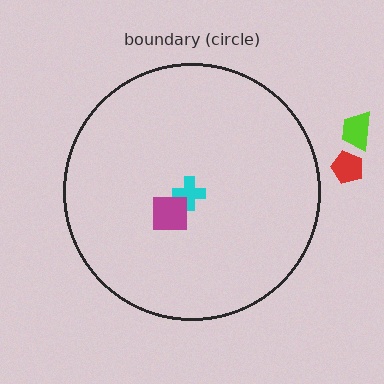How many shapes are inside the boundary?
2 inside, 2 outside.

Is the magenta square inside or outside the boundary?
Inside.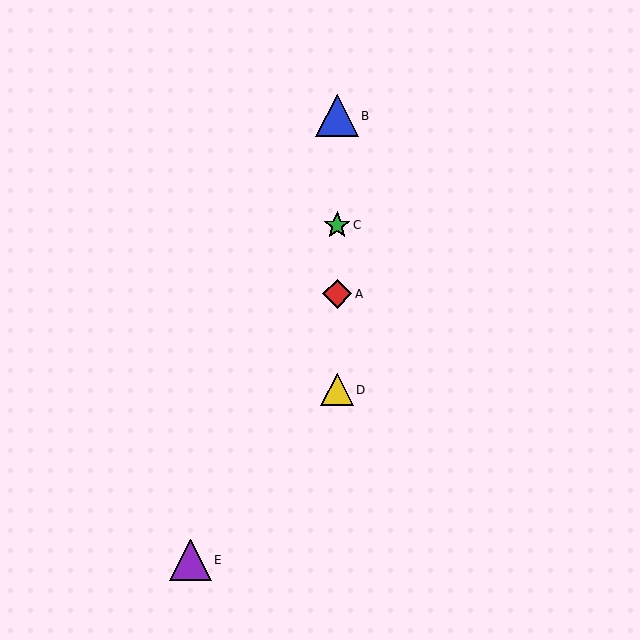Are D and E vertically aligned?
No, D is at x≈337 and E is at x≈190.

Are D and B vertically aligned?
Yes, both are at x≈337.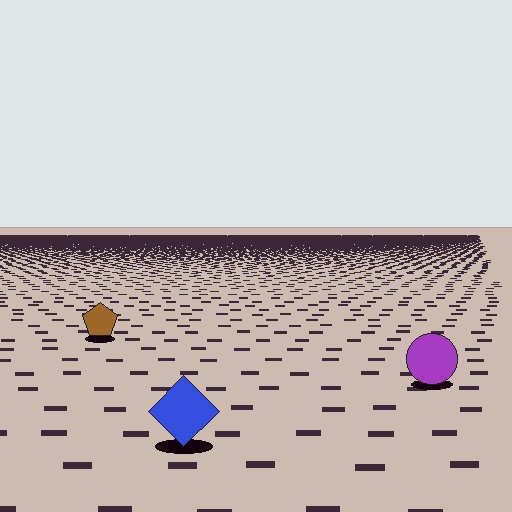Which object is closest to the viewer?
The blue diamond is closest. The texture marks near it are larger and more spread out.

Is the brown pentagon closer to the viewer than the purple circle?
No. The purple circle is closer — you can tell from the texture gradient: the ground texture is coarser near it.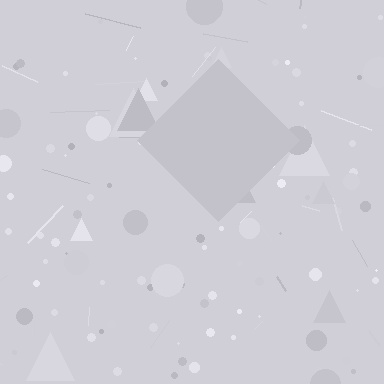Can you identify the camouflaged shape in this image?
The camouflaged shape is a diamond.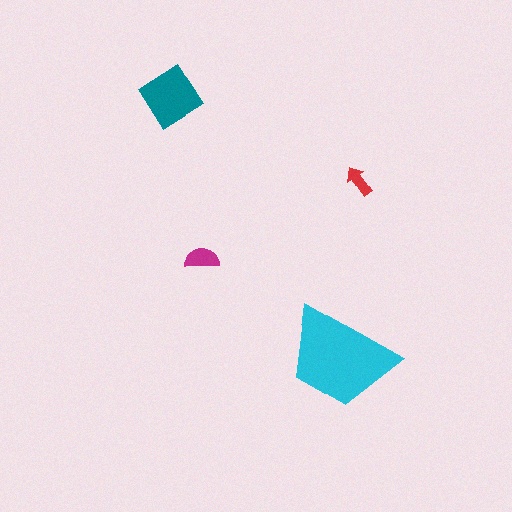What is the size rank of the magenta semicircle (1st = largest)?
3rd.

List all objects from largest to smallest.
The cyan trapezoid, the teal diamond, the magenta semicircle, the red arrow.